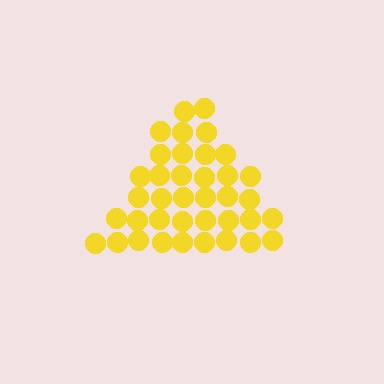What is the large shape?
The large shape is a triangle.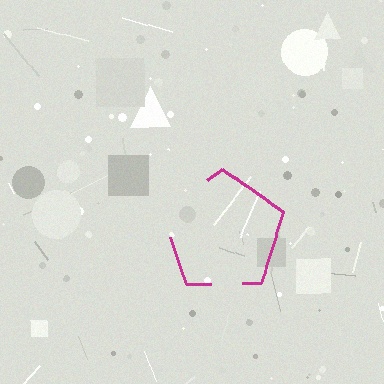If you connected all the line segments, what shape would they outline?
They would outline a pentagon.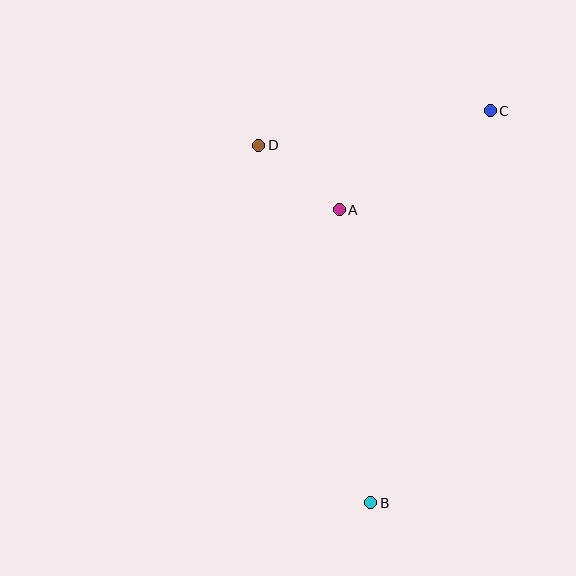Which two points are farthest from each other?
Points B and C are farthest from each other.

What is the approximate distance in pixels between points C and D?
The distance between C and D is approximately 234 pixels.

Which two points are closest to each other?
Points A and D are closest to each other.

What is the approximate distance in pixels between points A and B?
The distance between A and B is approximately 294 pixels.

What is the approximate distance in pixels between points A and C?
The distance between A and C is approximately 181 pixels.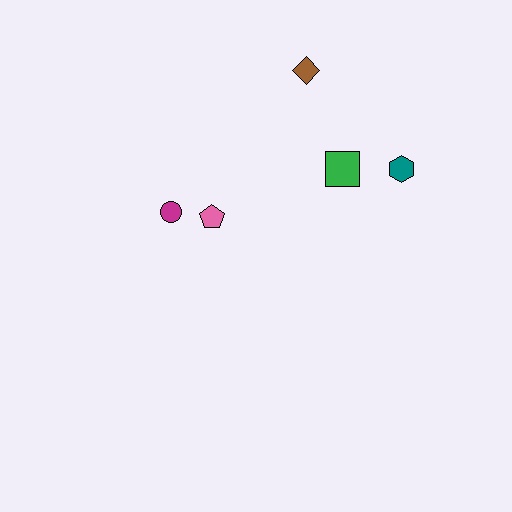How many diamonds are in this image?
There is 1 diamond.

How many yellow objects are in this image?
There are no yellow objects.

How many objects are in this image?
There are 5 objects.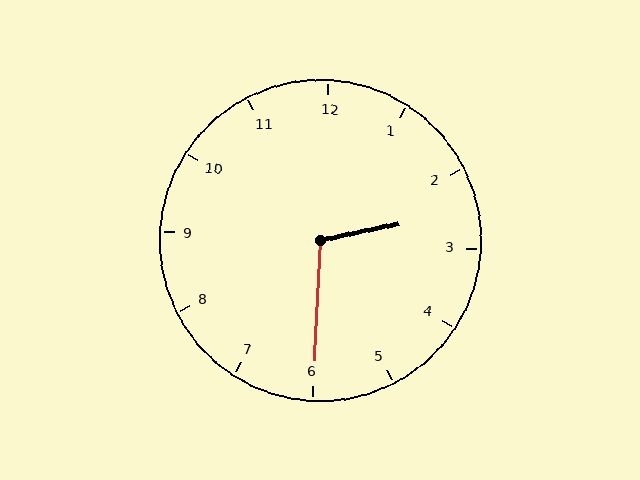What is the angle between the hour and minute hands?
Approximately 105 degrees.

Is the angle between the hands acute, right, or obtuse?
It is obtuse.